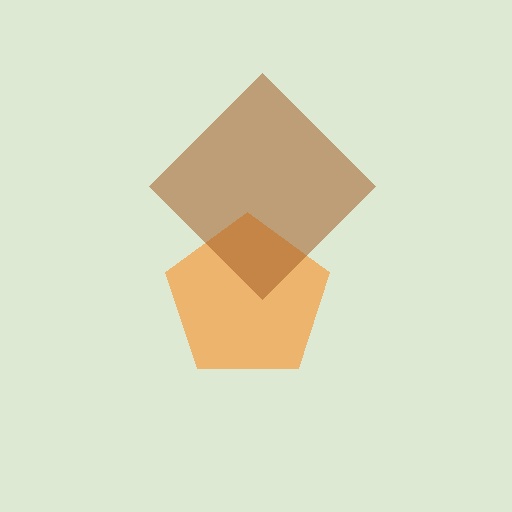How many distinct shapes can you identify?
There are 2 distinct shapes: an orange pentagon, a brown diamond.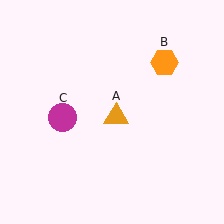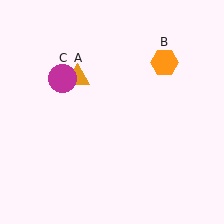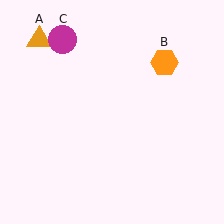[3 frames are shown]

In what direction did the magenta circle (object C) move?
The magenta circle (object C) moved up.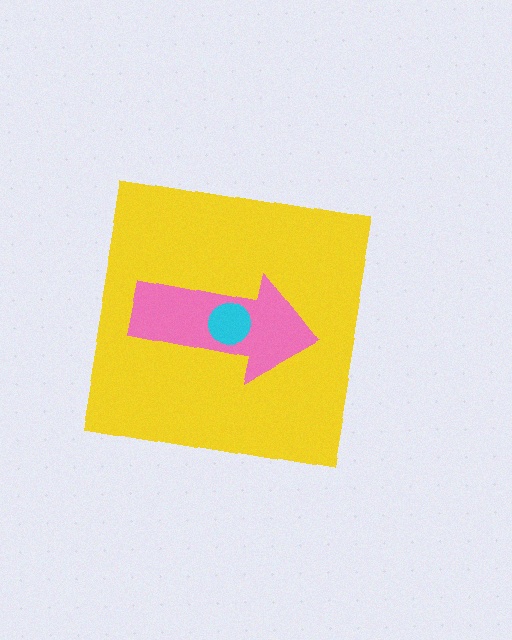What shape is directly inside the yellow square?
The pink arrow.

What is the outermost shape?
The yellow square.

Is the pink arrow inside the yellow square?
Yes.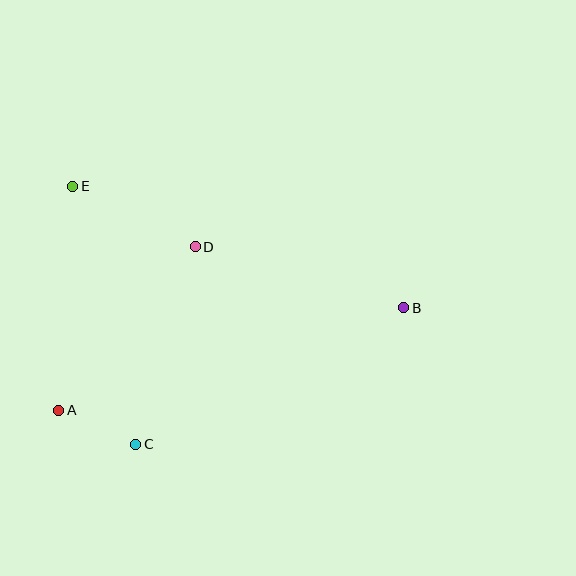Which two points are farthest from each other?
Points A and B are farthest from each other.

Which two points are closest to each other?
Points A and C are closest to each other.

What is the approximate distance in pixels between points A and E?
The distance between A and E is approximately 225 pixels.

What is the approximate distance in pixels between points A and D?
The distance between A and D is approximately 213 pixels.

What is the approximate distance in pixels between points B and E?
The distance between B and E is approximately 353 pixels.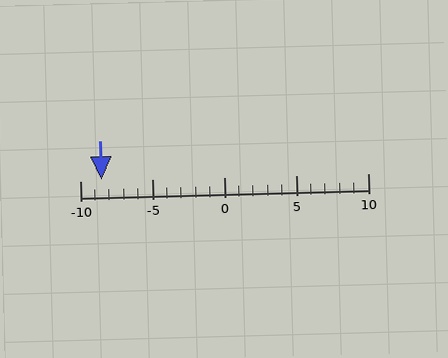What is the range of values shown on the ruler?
The ruler shows values from -10 to 10.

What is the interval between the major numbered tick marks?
The major tick marks are spaced 5 units apart.